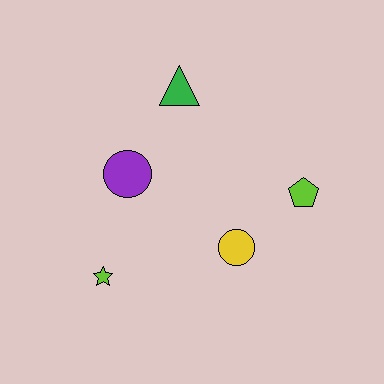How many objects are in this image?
There are 5 objects.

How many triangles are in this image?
There is 1 triangle.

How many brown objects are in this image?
There are no brown objects.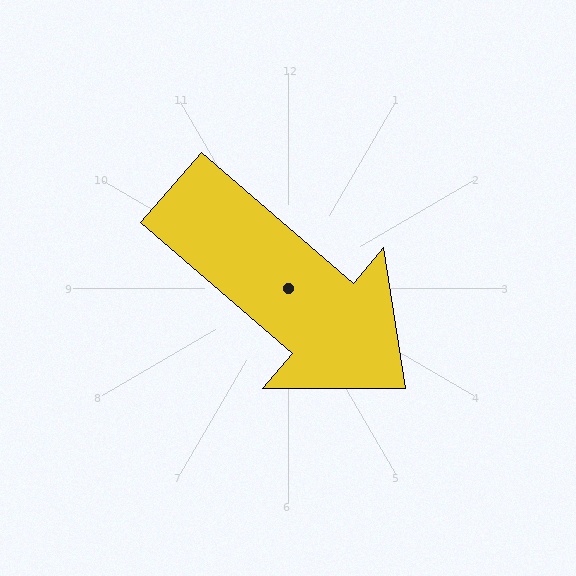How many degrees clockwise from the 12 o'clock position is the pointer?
Approximately 131 degrees.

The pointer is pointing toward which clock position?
Roughly 4 o'clock.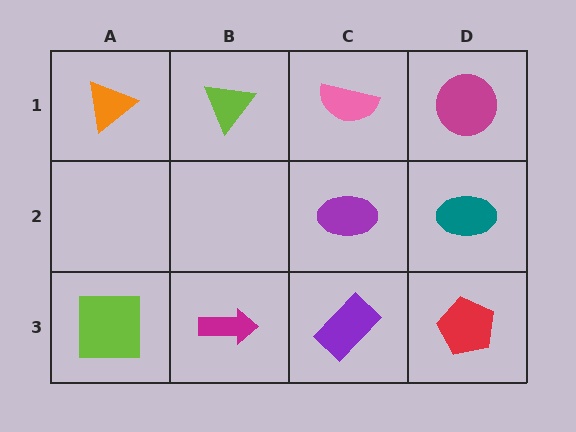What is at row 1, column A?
An orange triangle.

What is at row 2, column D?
A teal ellipse.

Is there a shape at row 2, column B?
No, that cell is empty.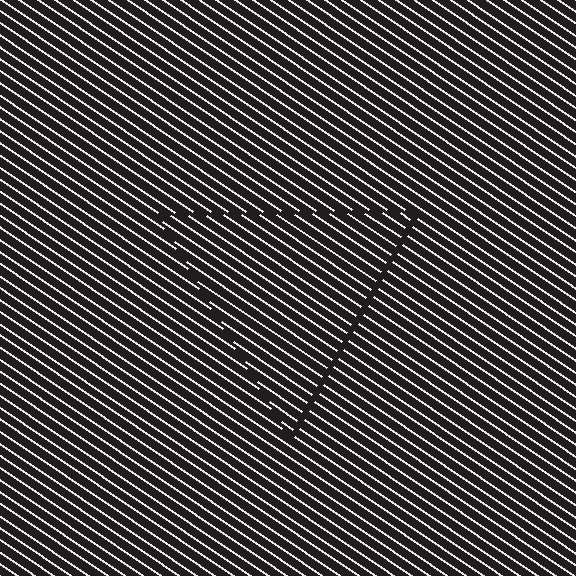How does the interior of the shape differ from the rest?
The interior of the shape contains the same grating, shifted by half a period — the contour is defined by the phase discontinuity where line-ends from the inner and outer gratings abut.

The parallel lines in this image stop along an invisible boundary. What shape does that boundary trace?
An illusory triangle. The interior of the shape contains the same grating, shifted by half a period — the contour is defined by the phase discontinuity where line-ends from the inner and outer gratings abut.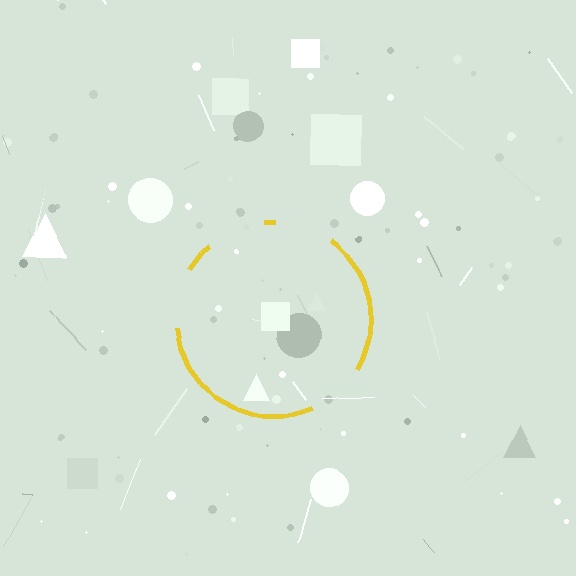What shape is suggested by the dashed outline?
The dashed outline suggests a circle.